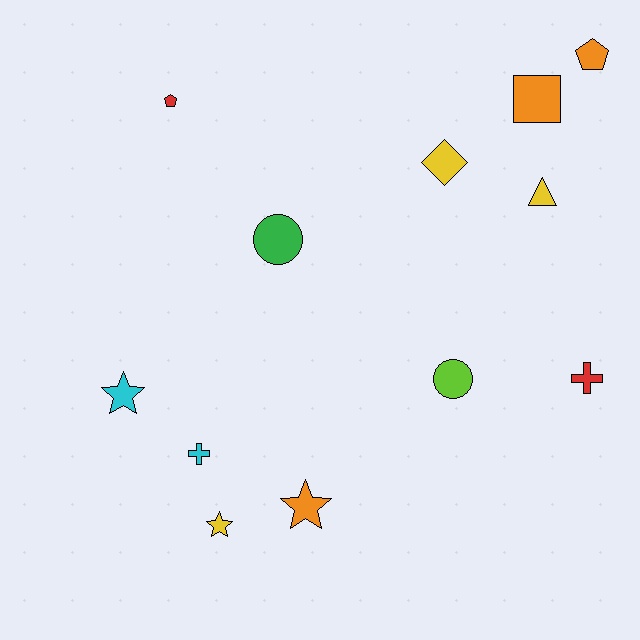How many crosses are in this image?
There are 2 crosses.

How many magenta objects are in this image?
There are no magenta objects.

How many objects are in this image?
There are 12 objects.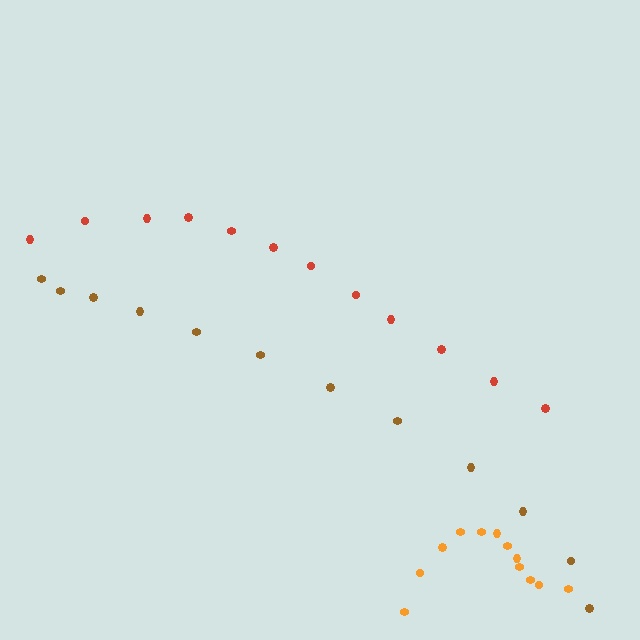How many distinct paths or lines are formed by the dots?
There are 3 distinct paths.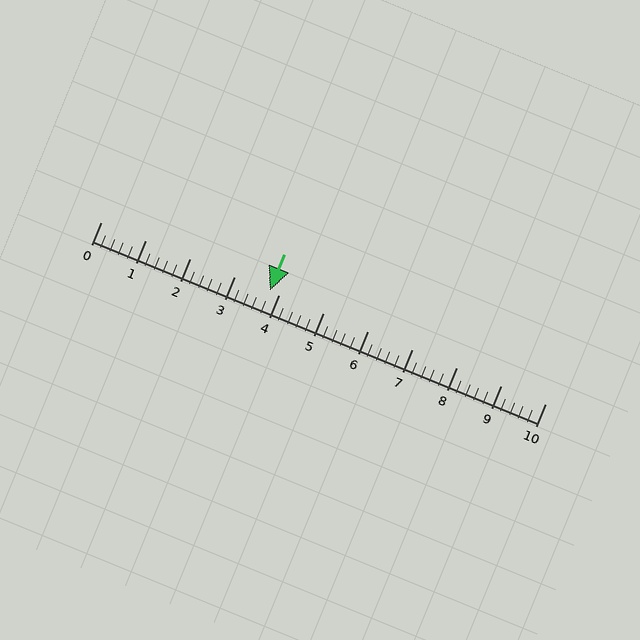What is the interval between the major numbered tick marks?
The major tick marks are spaced 1 units apart.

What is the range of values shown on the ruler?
The ruler shows values from 0 to 10.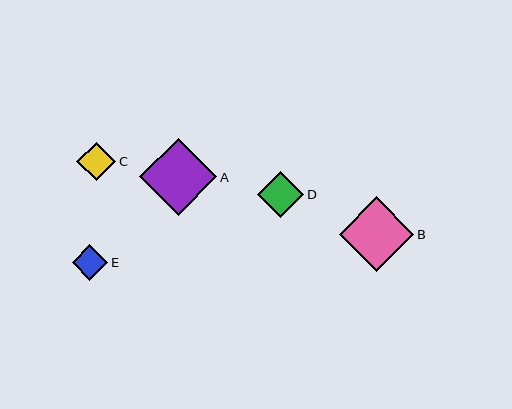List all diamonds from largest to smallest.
From largest to smallest: A, B, D, C, E.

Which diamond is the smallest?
Diamond E is the smallest with a size of approximately 35 pixels.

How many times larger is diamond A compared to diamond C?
Diamond A is approximately 2.0 times the size of diamond C.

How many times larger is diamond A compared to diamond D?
Diamond A is approximately 1.7 times the size of diamond D.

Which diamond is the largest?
Diamond A is the largest with a size of approximately 77 pixels.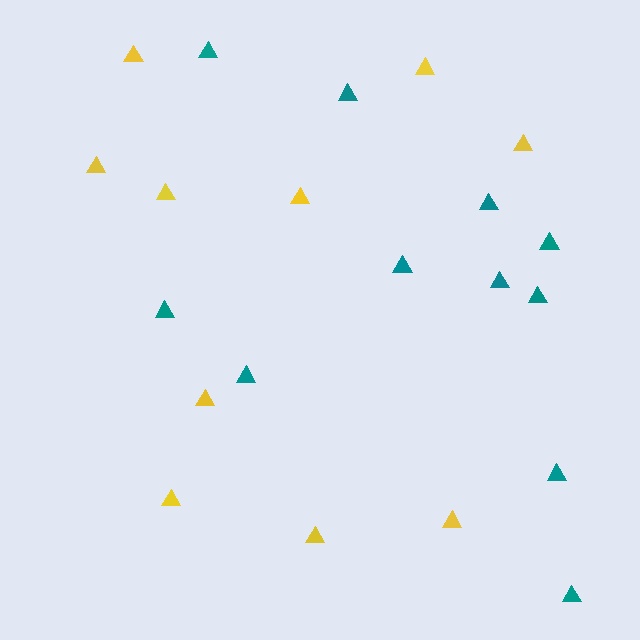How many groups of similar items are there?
There are 2 groups: one group of yellow triangles (10) and one group of teal triangles (11).